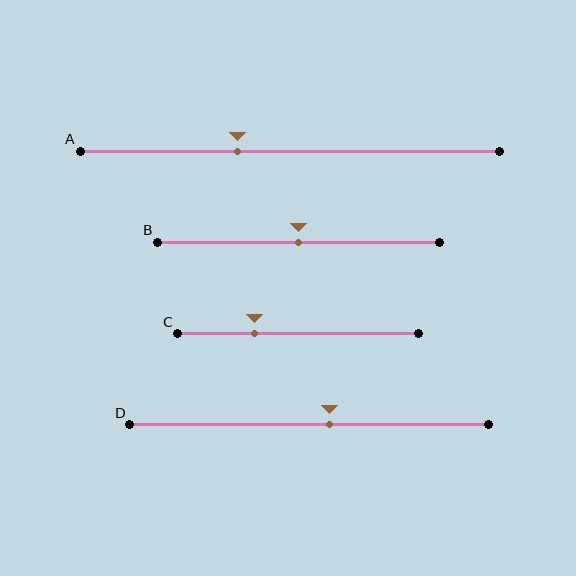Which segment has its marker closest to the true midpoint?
Segment B has its marker closest to the true midpoint.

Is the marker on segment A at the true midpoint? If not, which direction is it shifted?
No, the marker on segment A is shifted to the left by about 13% of the segment length.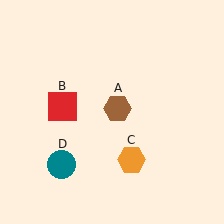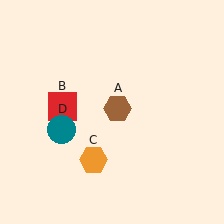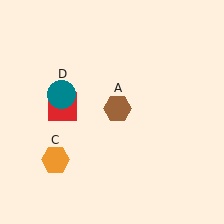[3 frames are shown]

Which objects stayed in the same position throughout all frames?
Brown hexagon (object A) and red square (object B) remained stationary.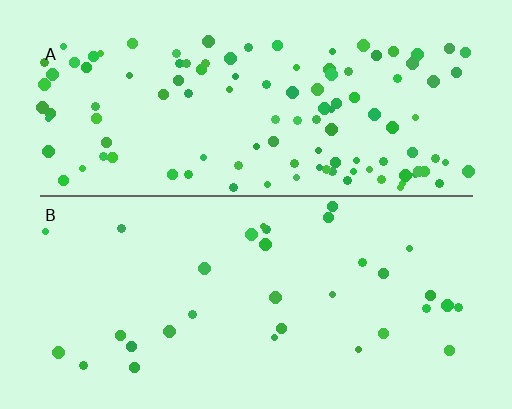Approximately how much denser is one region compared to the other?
Approximately 3.6× — region A over region B.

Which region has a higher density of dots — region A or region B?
A (the top).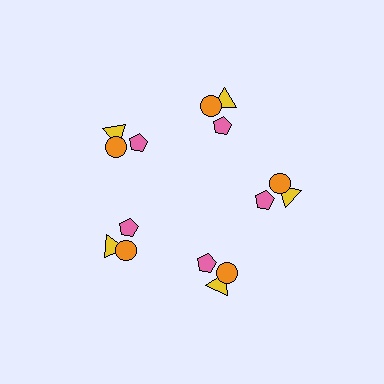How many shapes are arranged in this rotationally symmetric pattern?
There are 15 shapes, arranged in 5 groups of 3.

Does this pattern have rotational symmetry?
Yes, this pattern has 5-fold rotational symmetry. It looks the same after rotating 72 degrees around the center.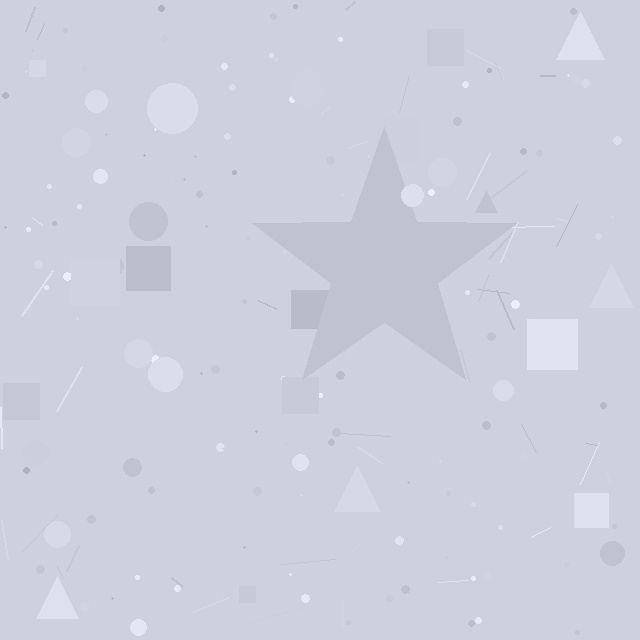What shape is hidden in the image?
A star is hidden in the image.